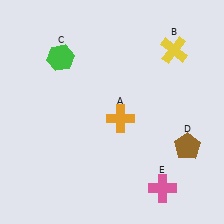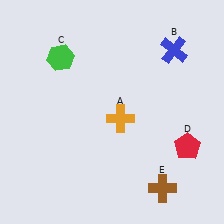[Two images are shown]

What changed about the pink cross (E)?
In Image 1, E is pink. In Image 2, it changed to brown.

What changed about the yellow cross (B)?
In Image 1, B is yellow. In Image 2, it changed to blue.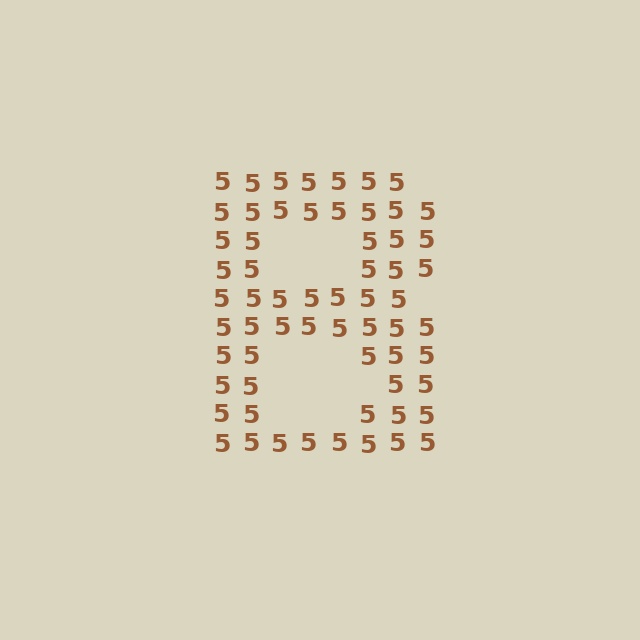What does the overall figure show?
The overall figure shows the letter B.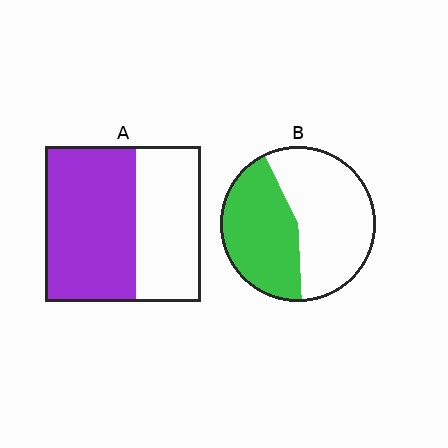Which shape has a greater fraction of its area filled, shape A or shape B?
Shape A.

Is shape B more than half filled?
No.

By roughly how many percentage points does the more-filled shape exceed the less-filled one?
By roughly 15 percentage points (A over B).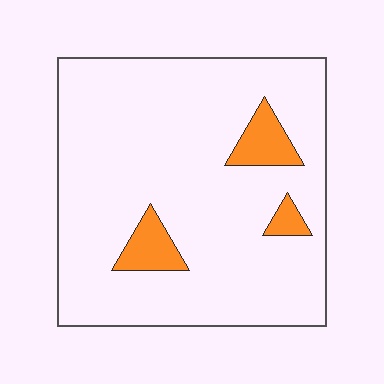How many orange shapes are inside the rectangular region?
3.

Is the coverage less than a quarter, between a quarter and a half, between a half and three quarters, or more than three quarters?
Less than a quarter.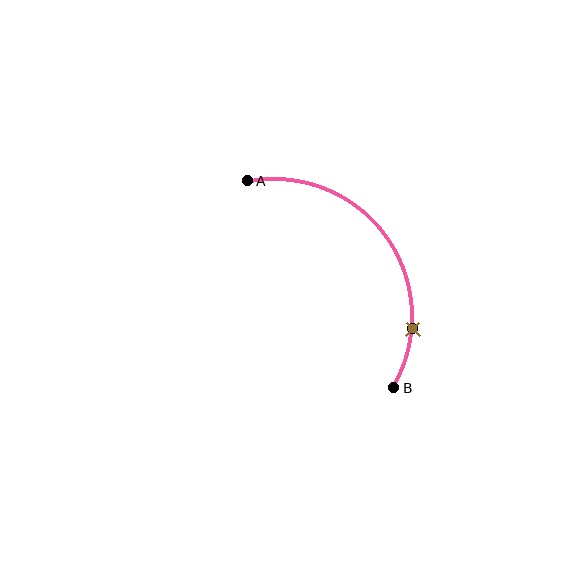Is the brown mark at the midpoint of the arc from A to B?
No. The brown mark lies on the arc but is closer to endpoint B. The arc midpoint would be at the point on the curve equidistant along the arc from both A and B.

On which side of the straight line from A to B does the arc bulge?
The arc bulges above and to the right of the straight line connecting A and B.